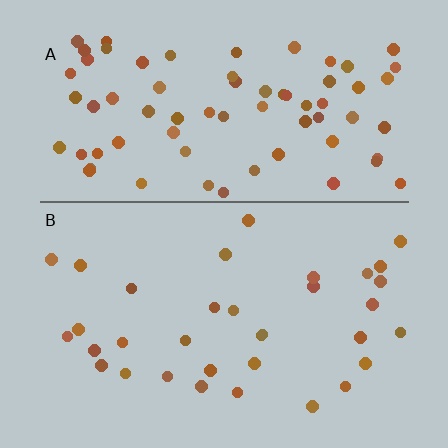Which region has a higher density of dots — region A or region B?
A (the top).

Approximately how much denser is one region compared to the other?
Approximately 2.2× — region A over region B.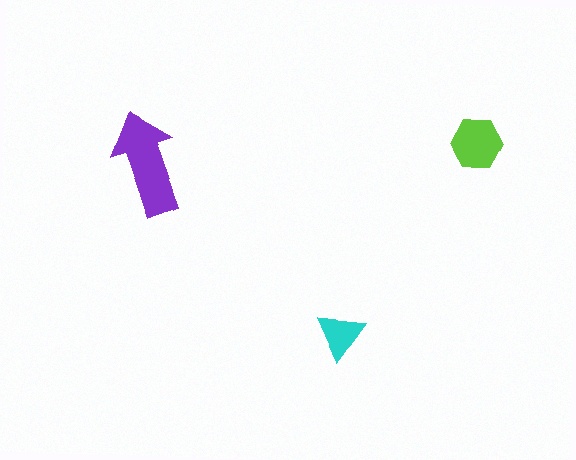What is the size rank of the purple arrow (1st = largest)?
1st.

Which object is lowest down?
The cyan triangle is bottommost.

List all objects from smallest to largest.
The cyan triangle, the lime hexagon, the purple arrow.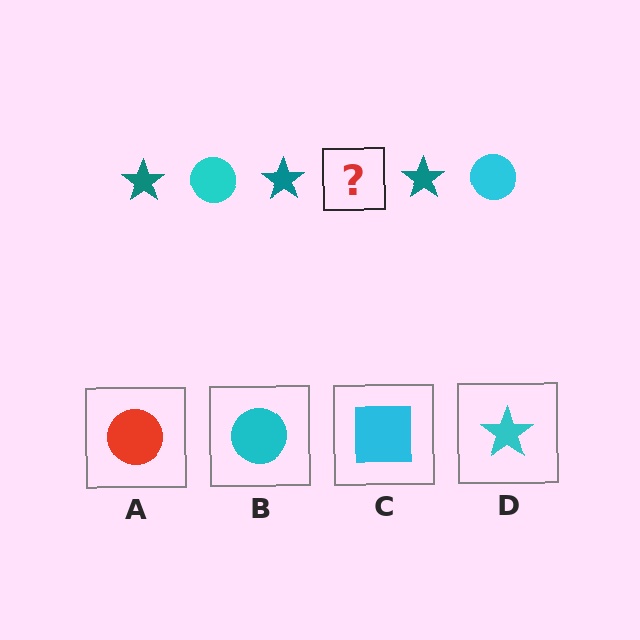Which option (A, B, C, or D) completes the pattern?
B.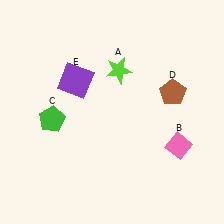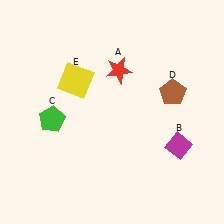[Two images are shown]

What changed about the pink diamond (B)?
In Image 1, B is pink. In Image 2, it changed to magenta.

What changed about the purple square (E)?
In Image 1, E is purple. In Image 2, it changed to yellow.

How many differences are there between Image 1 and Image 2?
There are 3 differences between the two images.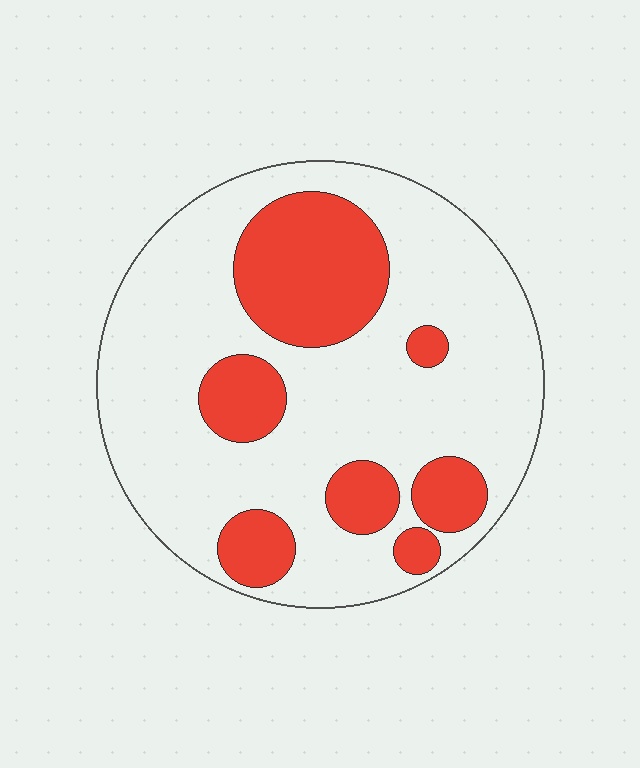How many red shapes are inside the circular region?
7.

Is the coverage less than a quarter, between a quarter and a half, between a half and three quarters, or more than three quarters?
Between a quarter and a half.